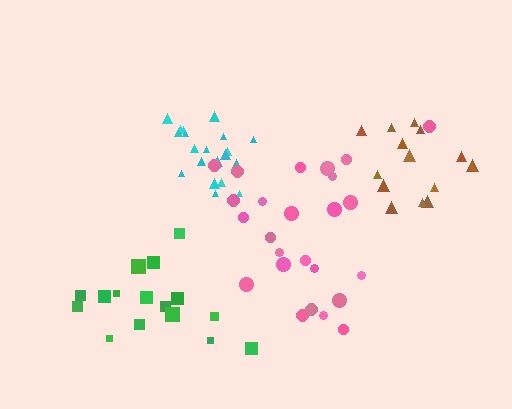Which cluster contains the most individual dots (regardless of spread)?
Pink (25).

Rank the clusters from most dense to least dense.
cyan, brown, pink, green.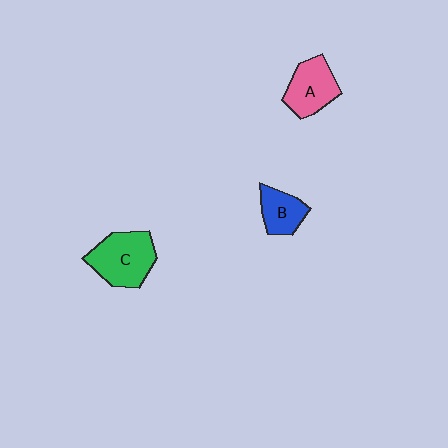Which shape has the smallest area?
Shape B (blue).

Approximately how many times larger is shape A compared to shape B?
Approximately 1.4 times.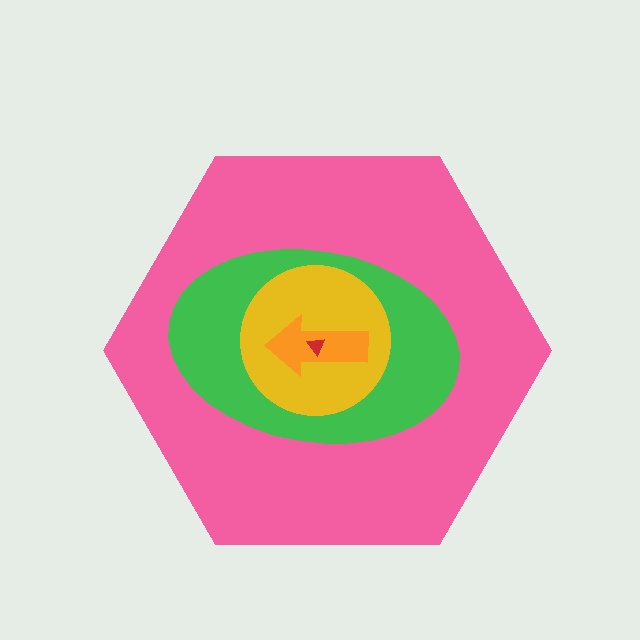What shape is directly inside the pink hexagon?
The green ellipse.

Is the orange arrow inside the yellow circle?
Yes.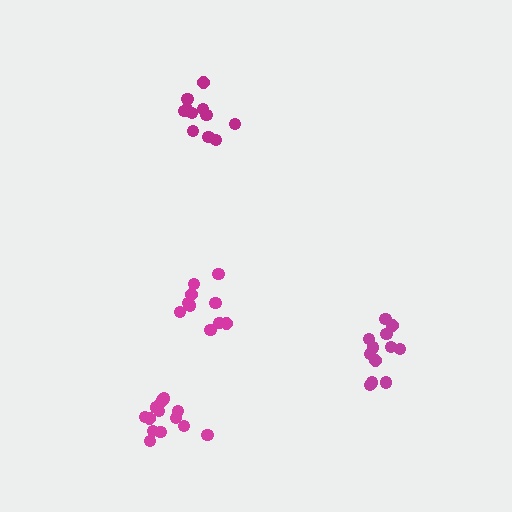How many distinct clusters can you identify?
There are 4 distinct clusters.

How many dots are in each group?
Group 1: 11 dots, Group 2: 12 dots, Group 3: 11 dots, Group 4: 14 dots (48 total).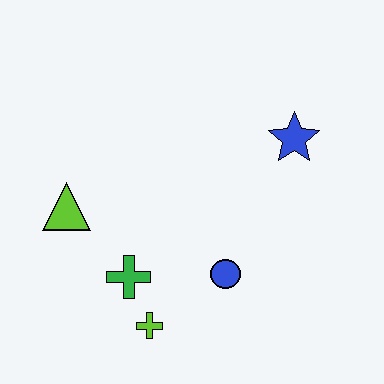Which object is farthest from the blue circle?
The lime triangle is farthest from the blue circle.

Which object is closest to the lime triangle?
The green cross is closest to the lime triangle.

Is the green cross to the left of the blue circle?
Yes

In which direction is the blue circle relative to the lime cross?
The blue circle is to the right of the lime cross.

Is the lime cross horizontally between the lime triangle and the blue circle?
Yes